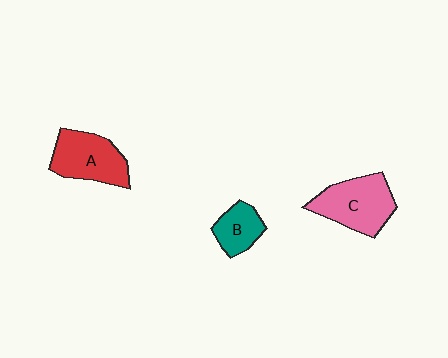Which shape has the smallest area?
Shape B (teal).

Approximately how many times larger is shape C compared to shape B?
Approximately 1.9 times.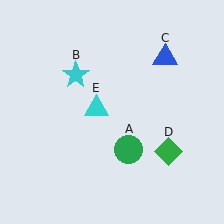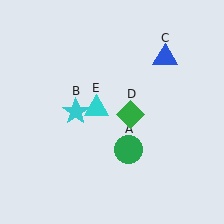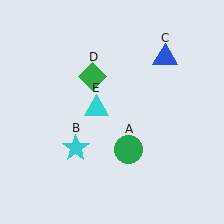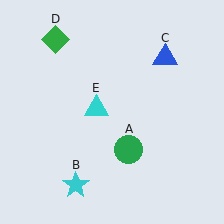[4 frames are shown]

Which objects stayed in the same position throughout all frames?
Green circle (object A) and blue triangle (object C) and cyan triangle (object E) remained stationary.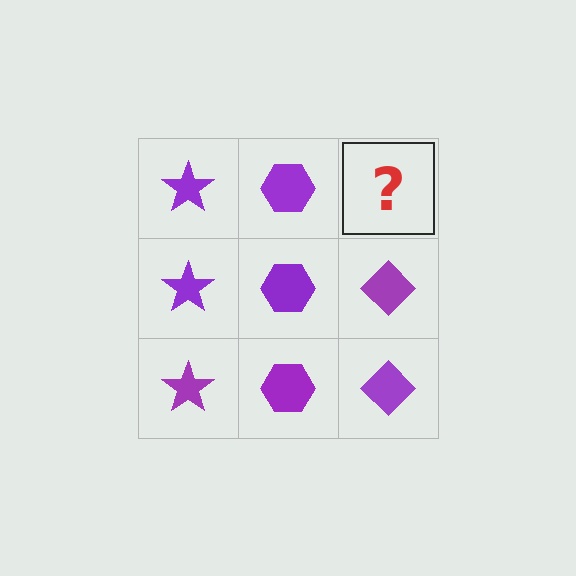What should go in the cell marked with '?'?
The missing cell should contain a purple diamond.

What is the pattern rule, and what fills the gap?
The rule is that each column has a consistent shape. The gap should be filled with a purple diamond.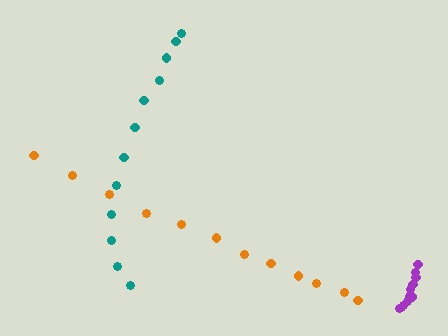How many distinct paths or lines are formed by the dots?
There are 3 distinct paths.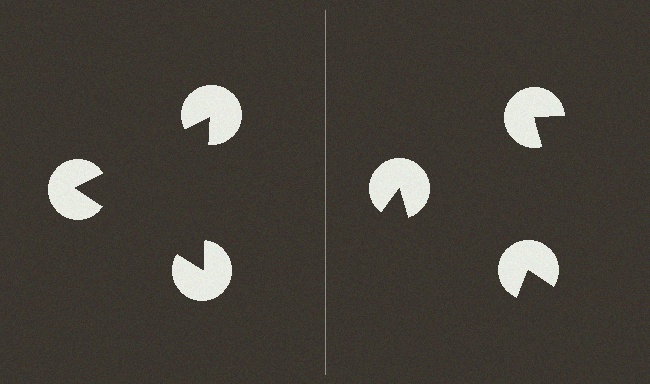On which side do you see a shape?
An illusory triangle appears on the left side. On the right side the wedge cuts are rotated, so no coherent shape forms.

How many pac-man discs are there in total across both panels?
6 — 3 on each side.